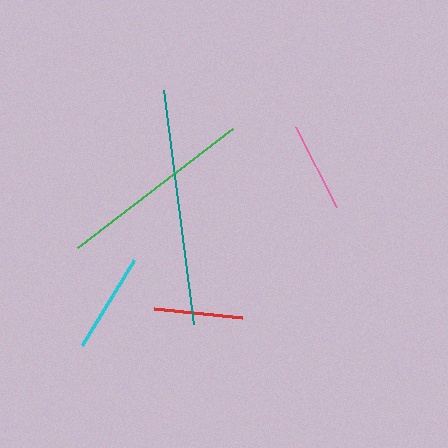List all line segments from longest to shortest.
From longest to shortest: teal, green, cyan, pink, red.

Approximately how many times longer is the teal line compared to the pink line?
The teal line is approximately 2.6 times the length of the pink line.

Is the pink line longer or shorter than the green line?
The green line is longer than the pink line.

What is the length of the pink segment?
The pink segment is approximately 89 pixels long.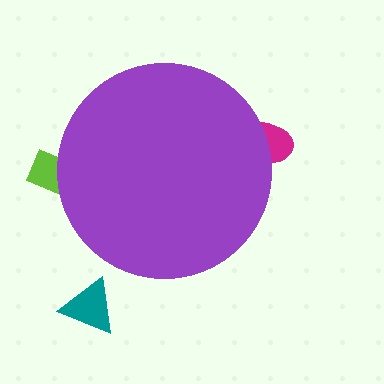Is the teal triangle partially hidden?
No, the teal triangle is fully visible.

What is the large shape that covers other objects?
A purple circle.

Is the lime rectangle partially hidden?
Yes, the lime rectangle is partially hidden behind the purple circle.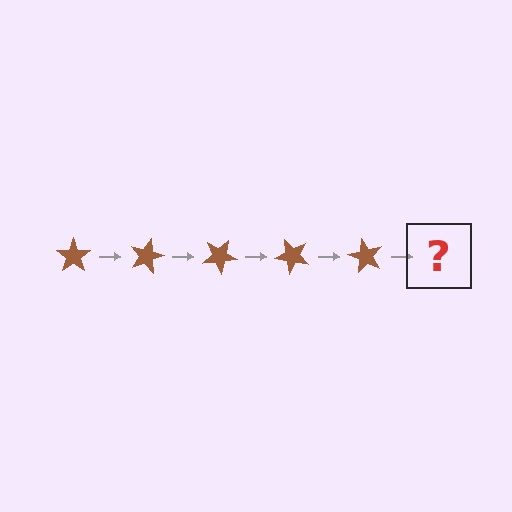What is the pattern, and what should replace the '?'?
The pattern is that the star rotates 15 degrees each step. The '?' should be a brown star rotated 75 degrees.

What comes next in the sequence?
The next element should be a brown star rotated 75 degrees.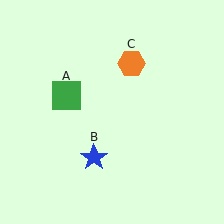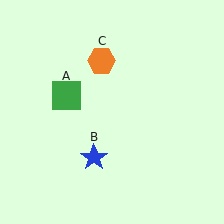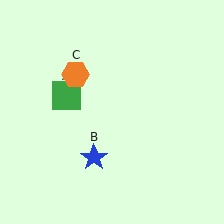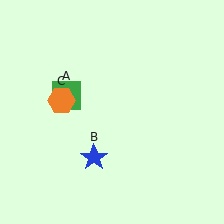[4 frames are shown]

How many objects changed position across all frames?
1 object changed position: orange hexagon (object C).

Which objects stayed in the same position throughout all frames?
Green square (object A) and blue star (object B) remained stationary.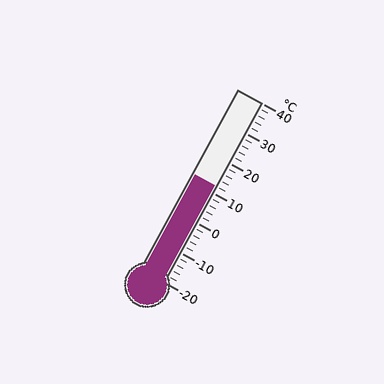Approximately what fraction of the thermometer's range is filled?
The thermometer is filled to approximately 55% of its range.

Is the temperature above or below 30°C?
The temperature is below 30°C.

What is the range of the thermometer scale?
The thermometer scale ranges from -20°C to 40°C.